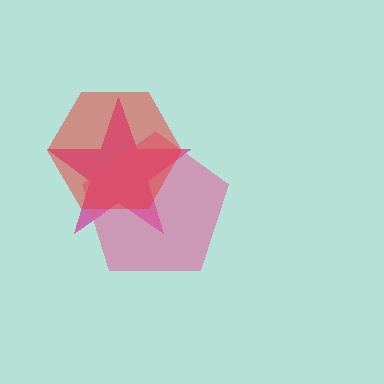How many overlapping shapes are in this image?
There are 3 overlapping shapes in the image.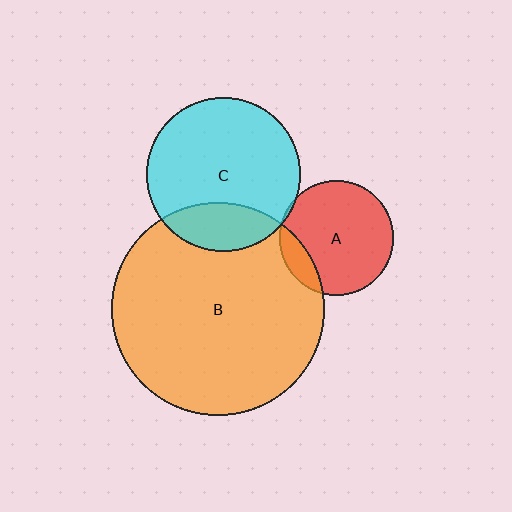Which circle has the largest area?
Circle B (orange).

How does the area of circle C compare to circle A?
Approximately 1.8 times.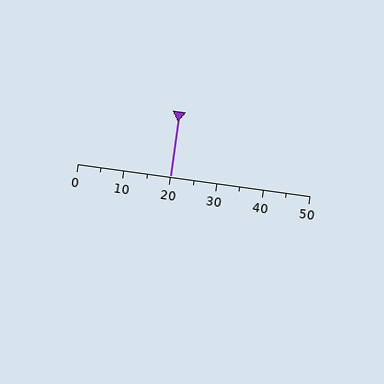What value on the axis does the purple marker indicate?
The marker indicates approximately 20.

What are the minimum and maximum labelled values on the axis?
The axis runs from 0 to 50.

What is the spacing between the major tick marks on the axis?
The major ticks are spaced 10 apart.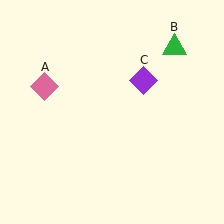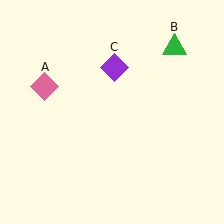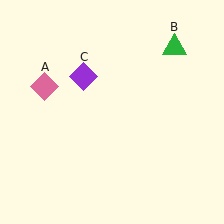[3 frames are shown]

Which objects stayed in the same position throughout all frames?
Pink diamond (object A) and green triangle (object B) remained stationary.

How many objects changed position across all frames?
1 object changed position: purple diamond (object C).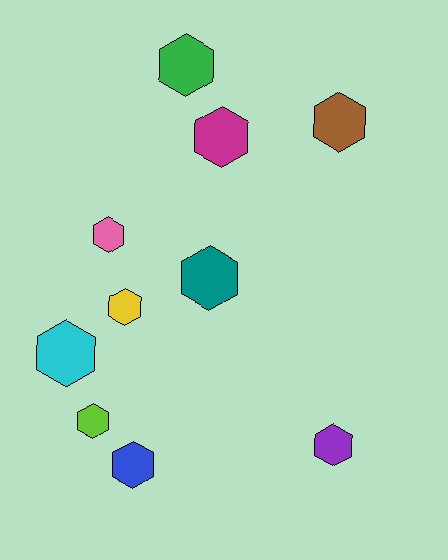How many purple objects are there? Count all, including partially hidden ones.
There is 1 purple object.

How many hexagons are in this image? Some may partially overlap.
There are 10 hexagons.